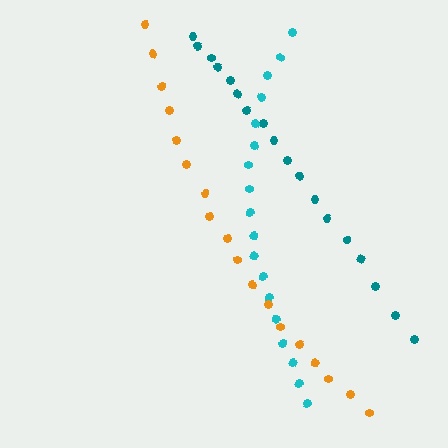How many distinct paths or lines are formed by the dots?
There are 3 distinct paths.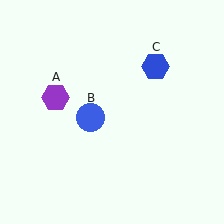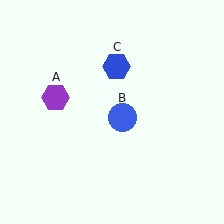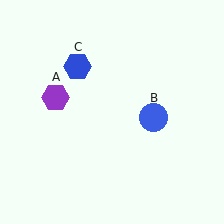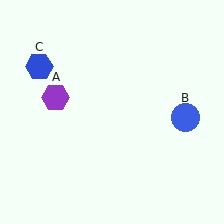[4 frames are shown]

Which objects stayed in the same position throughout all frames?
Purple hexagon (object A) remained stationary.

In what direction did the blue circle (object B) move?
The blue circle (object B) moved right.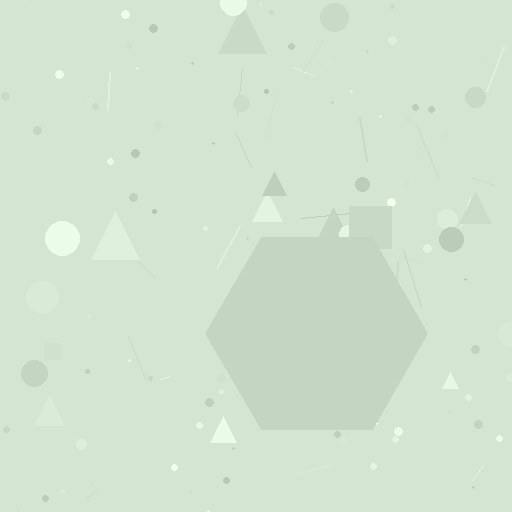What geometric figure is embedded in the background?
A hexagon is embedded in the background.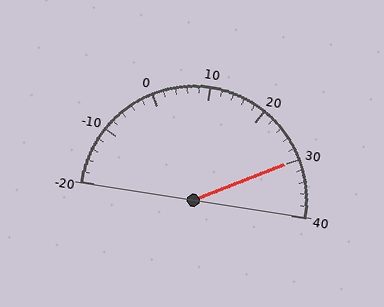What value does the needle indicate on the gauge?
The needle indicates approximately 30.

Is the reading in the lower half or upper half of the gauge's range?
The reading is in the upper half of the range (-20 to 40).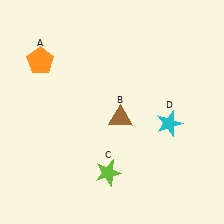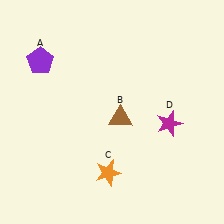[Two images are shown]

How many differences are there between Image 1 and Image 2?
There are 3 differences between the two images.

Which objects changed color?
A changed from orange to purple. C changed from lime to orange. D changed from cyan to magenta.